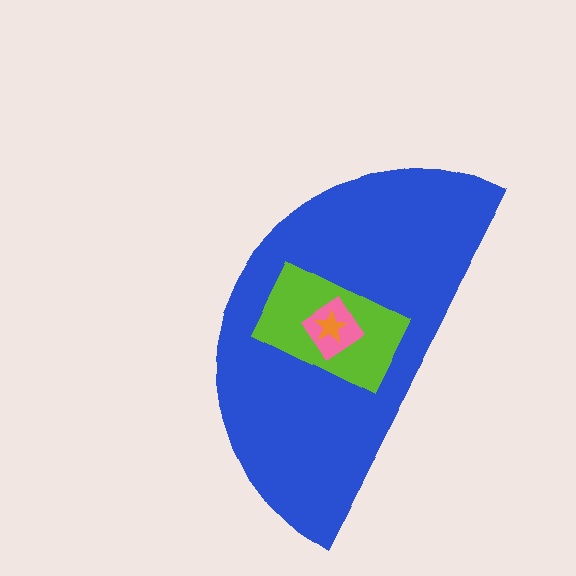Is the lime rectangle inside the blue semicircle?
Yes.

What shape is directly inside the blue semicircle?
The lime rectangle.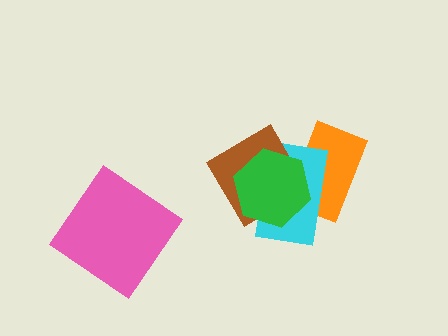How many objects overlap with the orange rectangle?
3 objects overlap with the orange rectangle.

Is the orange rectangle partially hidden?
Yes, it is partially covered by another shape.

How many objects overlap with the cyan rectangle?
3 objects overlap with the cyan rectangle.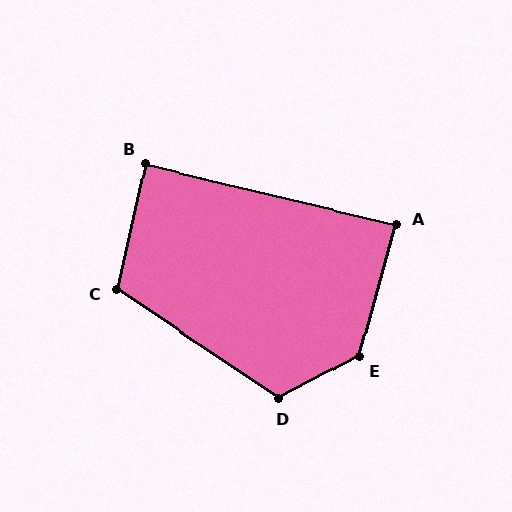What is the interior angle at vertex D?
Approximately 119 degrees (obtuse).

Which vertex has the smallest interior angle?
A, at approximately 88 degrees.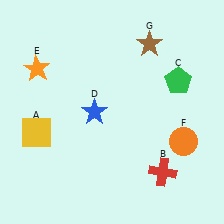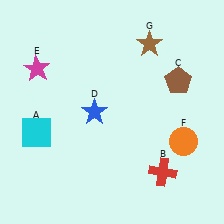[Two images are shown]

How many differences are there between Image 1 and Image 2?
There are 3 differences between the two images.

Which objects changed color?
A changed from yellow to cyan. C changed from green to brown. E changed from orange to magenta.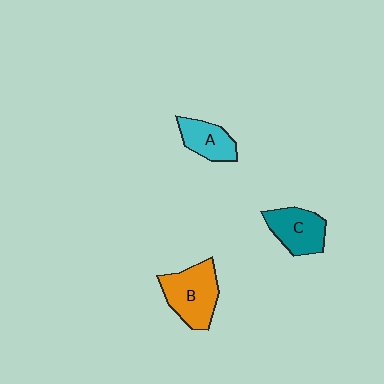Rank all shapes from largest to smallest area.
From largest to smallest: B (orange), C (teal), A (cyan).